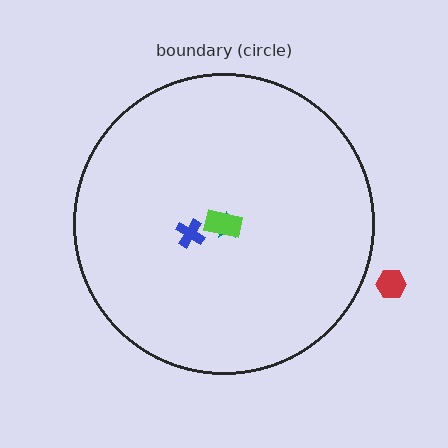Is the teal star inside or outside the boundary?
Inside.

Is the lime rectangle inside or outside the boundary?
Inside.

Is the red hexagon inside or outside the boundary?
Outside.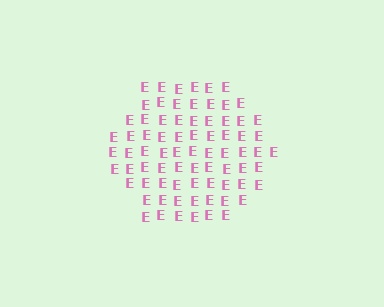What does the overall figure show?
The overall figure shows a hexagon.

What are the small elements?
The small elements are letter E's.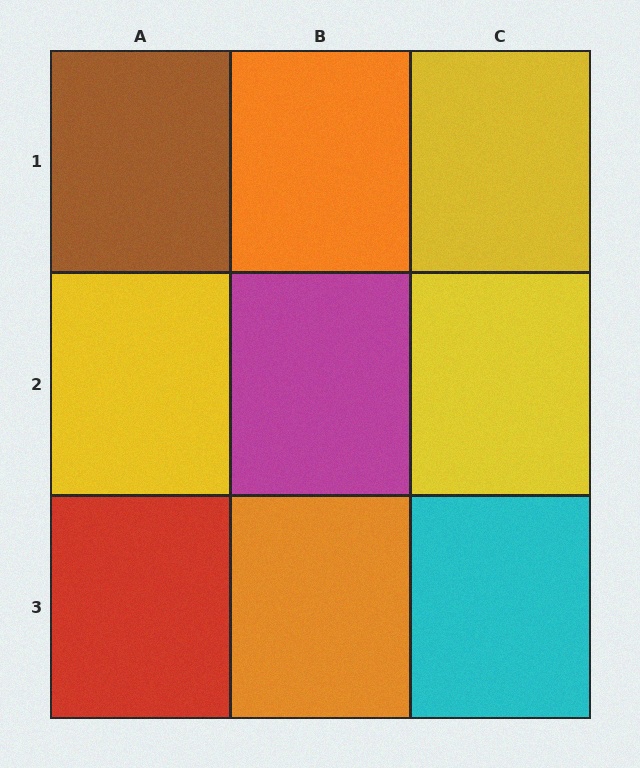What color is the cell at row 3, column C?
Cyan.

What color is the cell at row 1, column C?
Yellow.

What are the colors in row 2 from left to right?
Yellow, magenta, yellow.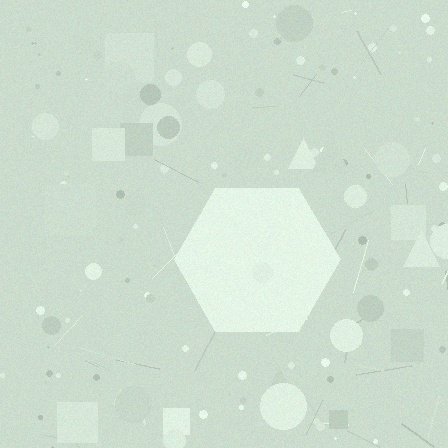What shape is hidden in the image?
A hexagon is hidden in the image.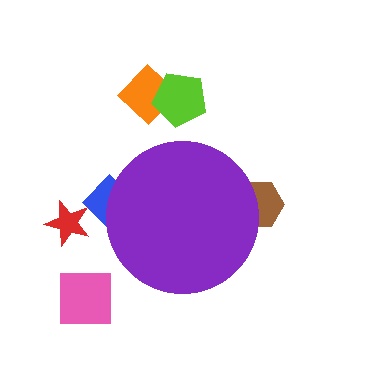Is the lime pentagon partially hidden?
No, the lime pentagon is fully visible.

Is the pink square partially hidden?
No, the pink square is fully visible.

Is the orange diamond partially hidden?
No, the orange diamond is fully visible.